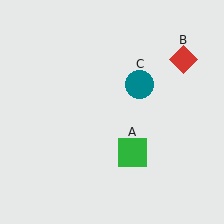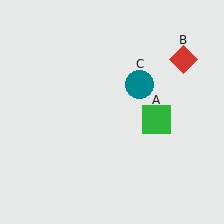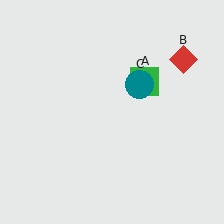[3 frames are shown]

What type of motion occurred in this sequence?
The green square (object A) rotated counterclockwise around the center of the scene.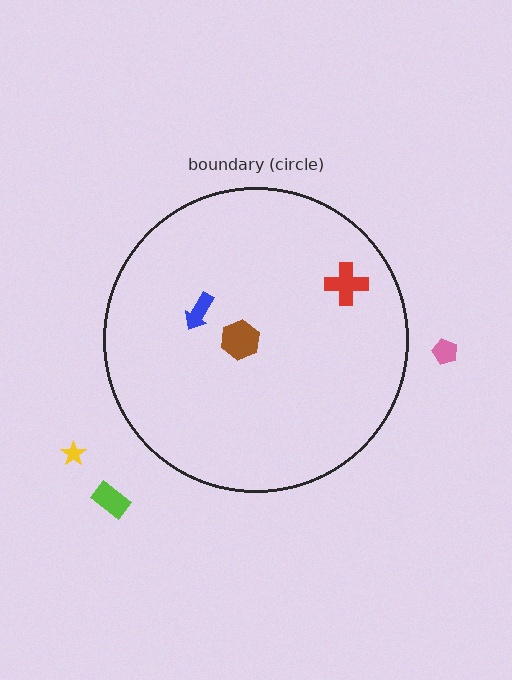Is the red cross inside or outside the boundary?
Inside.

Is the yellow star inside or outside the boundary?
Outside.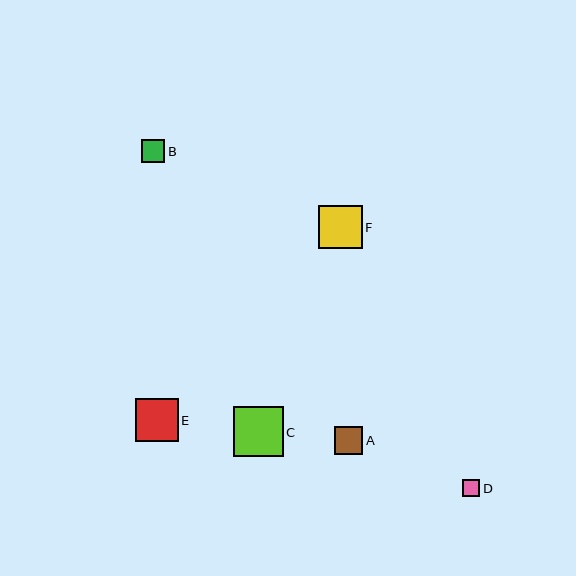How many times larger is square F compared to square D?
Square F is approximately 2.6 times the size of square D.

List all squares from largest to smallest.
From largest to smallest: C, F, E, A, B, D.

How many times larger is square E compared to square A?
Square E is approximately 1.5 times the size of square A.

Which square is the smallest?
Square D is the smallest with a size of approximately 17 pixels.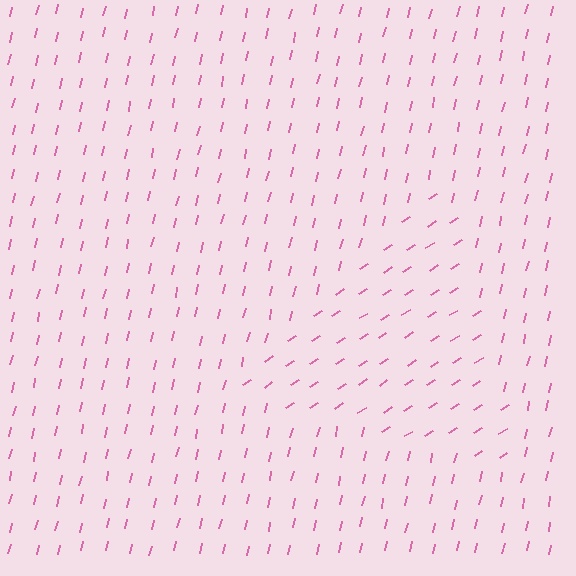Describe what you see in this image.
The image is filled with small pink line segments. A triangle region in the image has lines oriented differently from the surrounding lines, creating a visible texture boundary.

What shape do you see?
I see a triangle.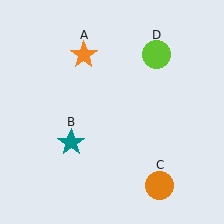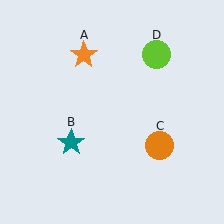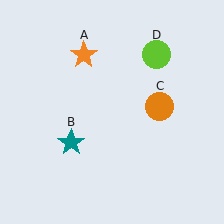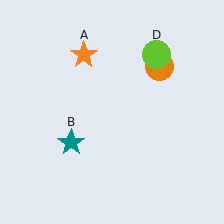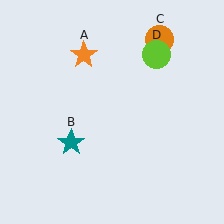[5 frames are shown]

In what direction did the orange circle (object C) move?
The orange circle (object C) moved up.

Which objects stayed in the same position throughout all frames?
Orange star (object A) and teal star (object B) and lime circle (object D) remained stationary.